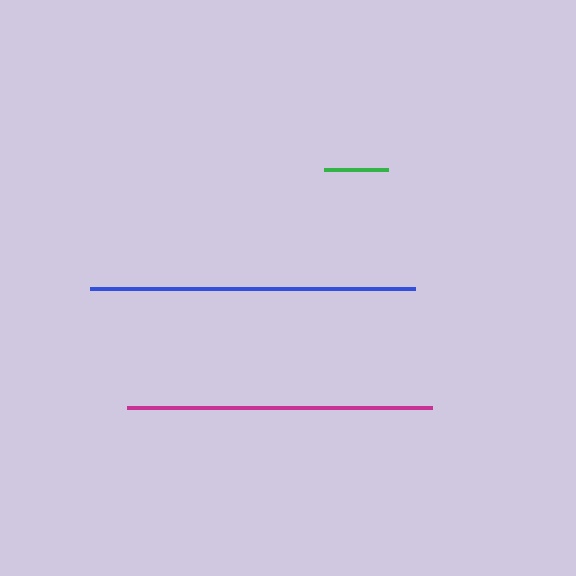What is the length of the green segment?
The green segment is approximately 64 pixels long.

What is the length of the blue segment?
The blue segment is approximately 325 pixels long.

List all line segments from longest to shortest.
From longest to shortest: blue, magenta, green.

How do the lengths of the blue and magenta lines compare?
The blue and magenta lines are approximately the same length.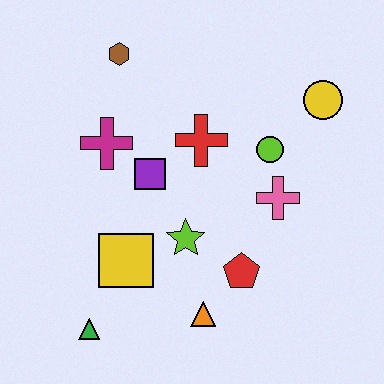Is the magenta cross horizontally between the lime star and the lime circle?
No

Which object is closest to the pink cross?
The lime circle is closest to the pink cross.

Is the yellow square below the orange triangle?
No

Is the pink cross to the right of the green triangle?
Yes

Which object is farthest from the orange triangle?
The brown hexagon is farthest from the orange triangle.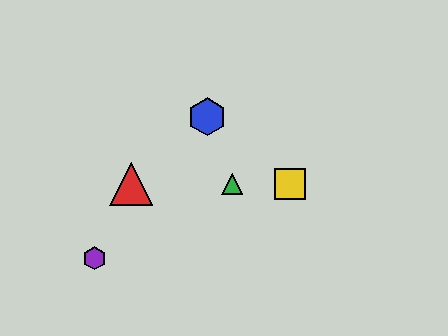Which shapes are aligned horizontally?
The red triangle, the green triangle, the yellow square are aligned horizontally.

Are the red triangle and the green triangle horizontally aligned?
Yes, both are at y≈184.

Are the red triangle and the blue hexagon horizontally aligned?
No, the red triangle is at y≈184 and the blue hexagon is at y≈117.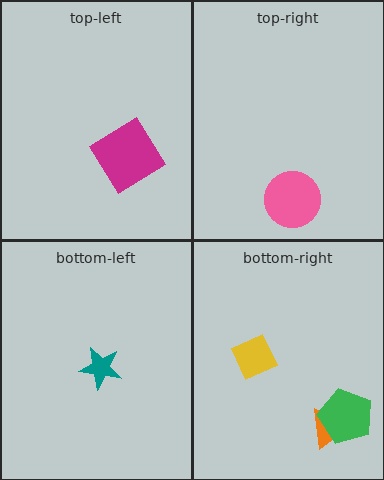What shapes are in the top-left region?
The magenta diamond.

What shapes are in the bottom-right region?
The yellow diamond, the orange triangle, the green pentagon.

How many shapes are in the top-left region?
1.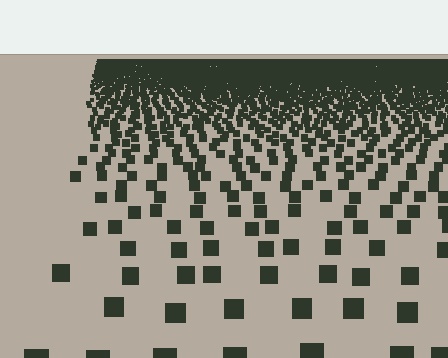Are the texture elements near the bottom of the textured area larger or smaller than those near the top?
Larger. Near the bottom, elements are closer to the viewer and appear at a bigger on-screen size.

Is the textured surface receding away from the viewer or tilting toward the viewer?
The surface is receding away from the viewer. Texture elements get smaller and denser toward the top.